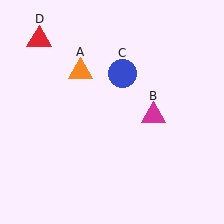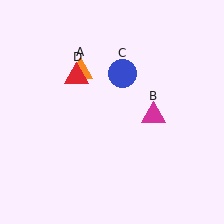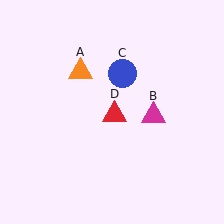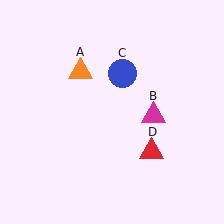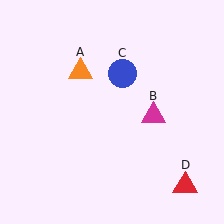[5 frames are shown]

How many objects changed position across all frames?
1 object changed position: red triangle (object D).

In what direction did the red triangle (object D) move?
The red triangle (object D) moved down and to the right.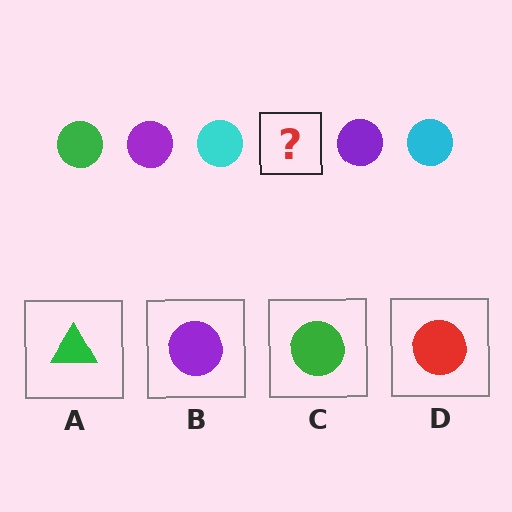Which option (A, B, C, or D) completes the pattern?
C.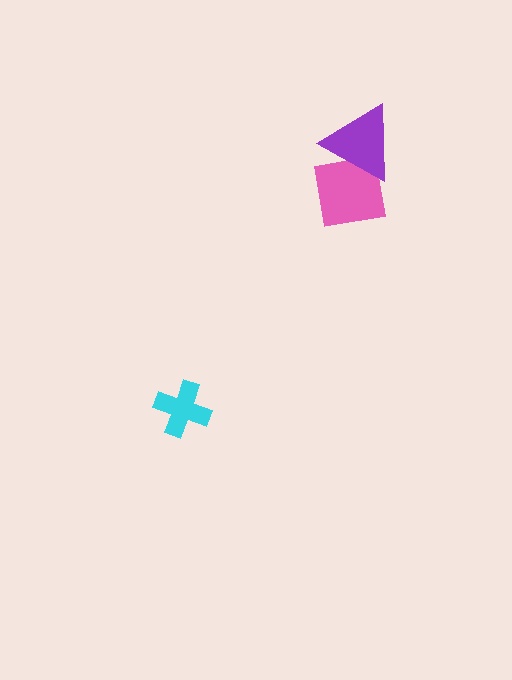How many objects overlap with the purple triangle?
1 object overlaps with the purple triangle.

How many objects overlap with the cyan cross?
0 objects overlap with the cyan cross.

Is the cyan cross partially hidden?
No, no other shape covers it.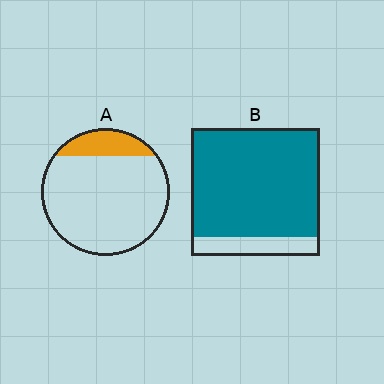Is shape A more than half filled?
No.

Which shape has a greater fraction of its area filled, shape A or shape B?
Shape B.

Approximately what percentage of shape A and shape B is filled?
A is approximately 15% and B is approximately 85%.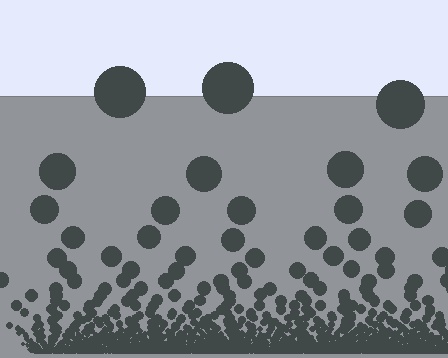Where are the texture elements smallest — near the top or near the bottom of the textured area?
Near the bottom.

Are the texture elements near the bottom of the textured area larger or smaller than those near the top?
Smaller. The gradient is inverted — elements near the bottom are smaller and denser.